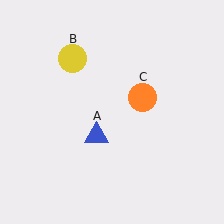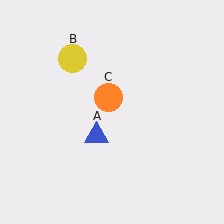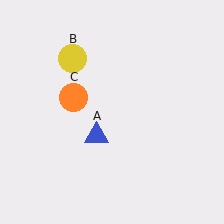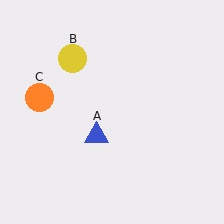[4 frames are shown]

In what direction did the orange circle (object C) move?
The orange circle (object C) moved left.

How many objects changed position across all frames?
1 object changed position: orange circle (object C).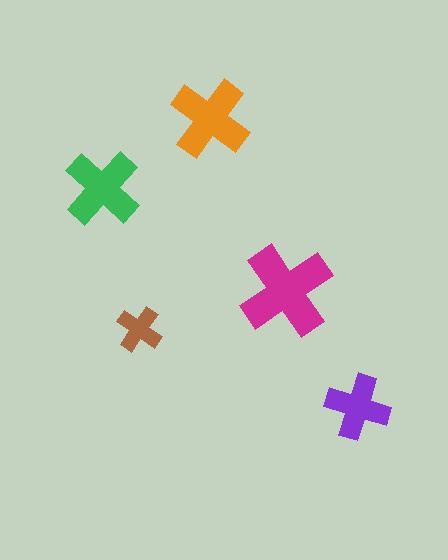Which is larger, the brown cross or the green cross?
The green one.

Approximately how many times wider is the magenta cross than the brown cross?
About 2 times wider.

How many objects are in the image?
There are 5 objects in the image.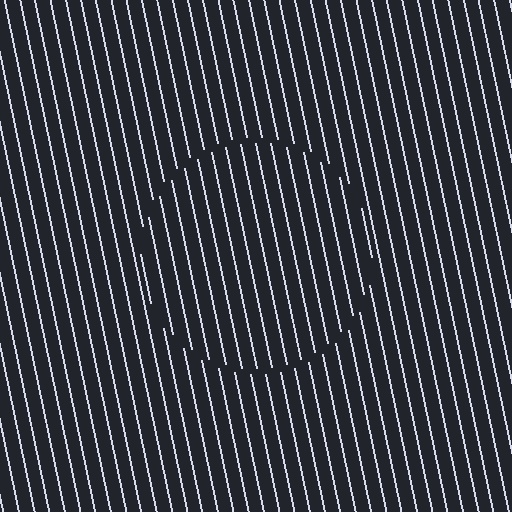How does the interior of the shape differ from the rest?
The interior of the shape contains the same grating, shifted by half a period — the contour is defined by the phase discontinuity where line-ends from the inner and outer gratings abut.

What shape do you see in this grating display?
An illusory circle. The interior of the shape contains the same grating, shifted by half a period — the contour is defined by the phase discontinuity where line-ends from the inner and outer gratings abut.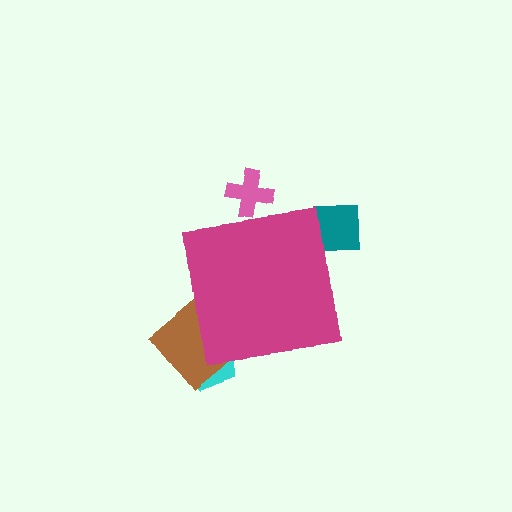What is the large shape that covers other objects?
A magenta square.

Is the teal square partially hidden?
Yes, the teal square is partially hidden behind the magenta square.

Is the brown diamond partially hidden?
Yes, the brown diamond is partially hidden behind the magenta square.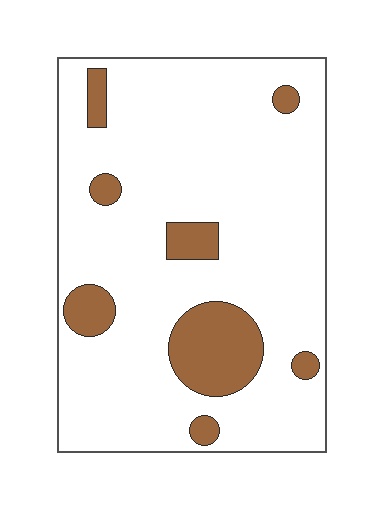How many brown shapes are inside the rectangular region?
8.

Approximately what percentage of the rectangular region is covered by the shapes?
Approximately 15%.